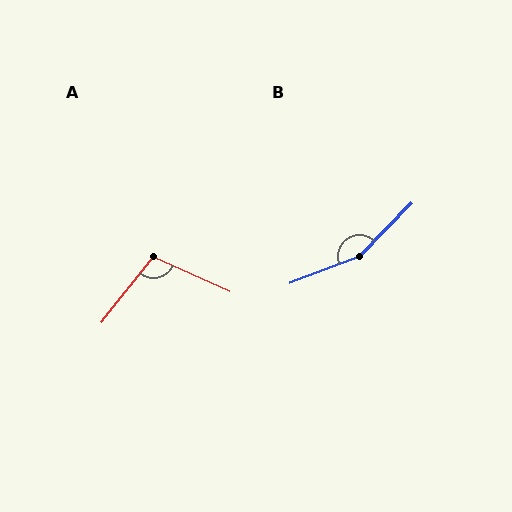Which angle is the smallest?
A, at approximately 104 degrees.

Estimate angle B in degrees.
Approximately 155 degrees.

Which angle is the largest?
B, at approximately 155 degrees.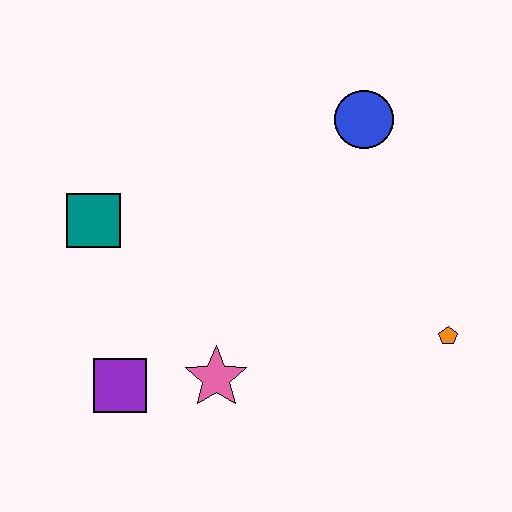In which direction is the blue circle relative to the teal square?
The blue circle is to the right of the teal square.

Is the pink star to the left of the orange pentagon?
Yes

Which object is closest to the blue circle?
The orange pentagon is closest to the blue circle.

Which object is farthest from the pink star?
The blue circle is farthest from the pink star.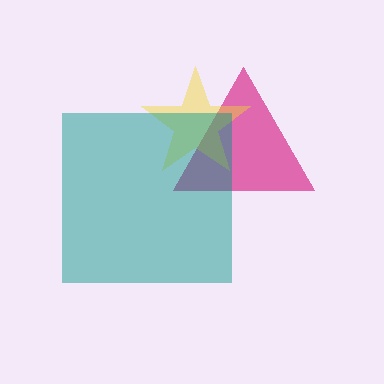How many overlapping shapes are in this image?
There are 3 overlapping shapes in the image.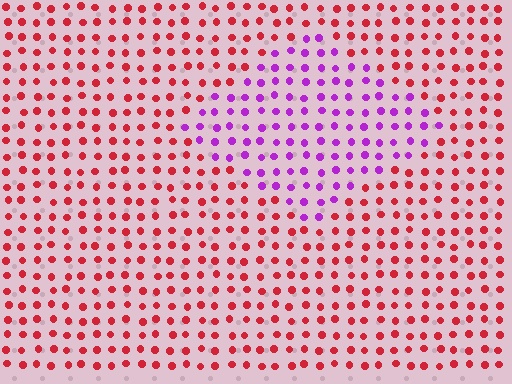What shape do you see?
I see a diamond.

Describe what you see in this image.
The image is filled with small red elements in a uniform arrangement. A diamond-shaped region is visible where the elements are tinted to a slightly different hue, forming a subtle color boundary.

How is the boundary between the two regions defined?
The boundary is defined purely by a slight shift in hue (about 63 degrees). Spacing, size, and orientation are identical on both sides.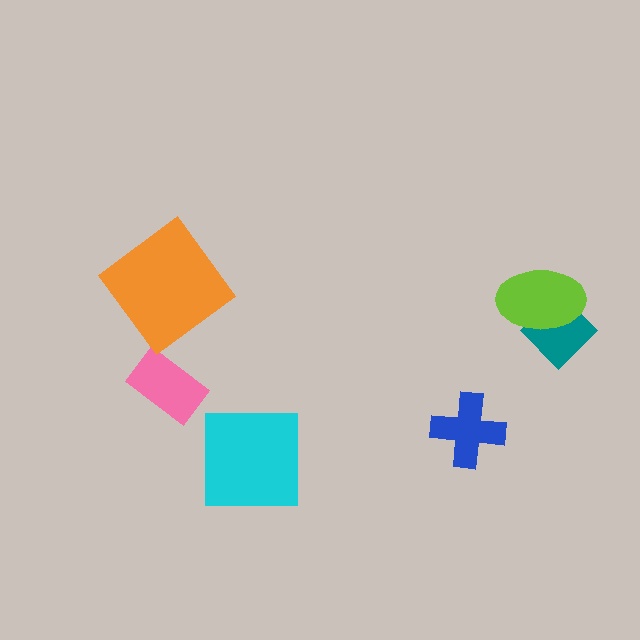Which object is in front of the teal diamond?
The lime ellipse is in front of the teal diamond.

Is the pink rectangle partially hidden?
No, no other shape covers it.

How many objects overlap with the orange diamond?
0 objects overlap with the orange diamond.